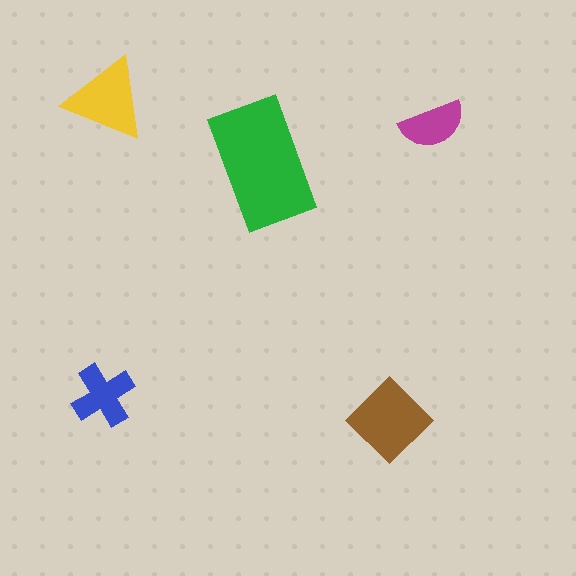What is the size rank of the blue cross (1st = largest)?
4th.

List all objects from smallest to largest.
The magenta semicircle, the blue cross, the yellow triangle, the brown diamond, the green rectangle.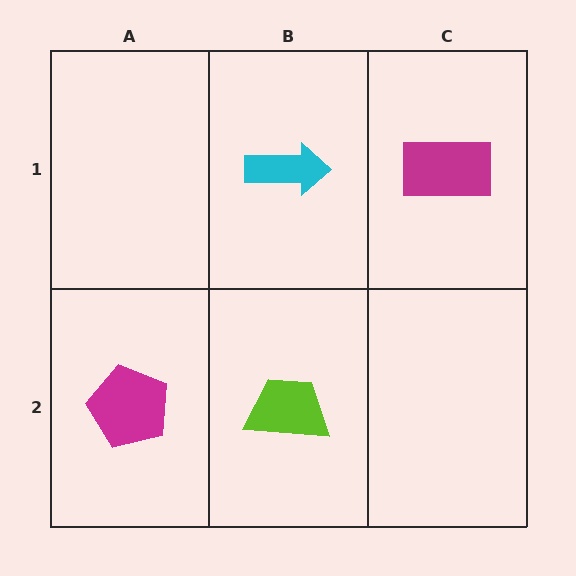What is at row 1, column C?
A magenta rectangle.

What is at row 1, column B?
A cyan arrow.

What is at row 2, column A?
A magenta pentagon.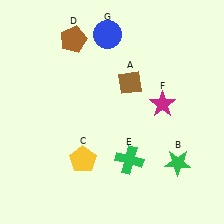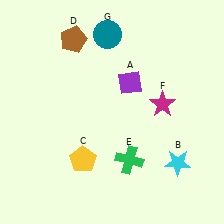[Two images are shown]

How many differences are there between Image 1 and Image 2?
There are 3 differences between the two images.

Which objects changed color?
A changed from brown to purple. B changed from green to cyan. G changed from blue to teal.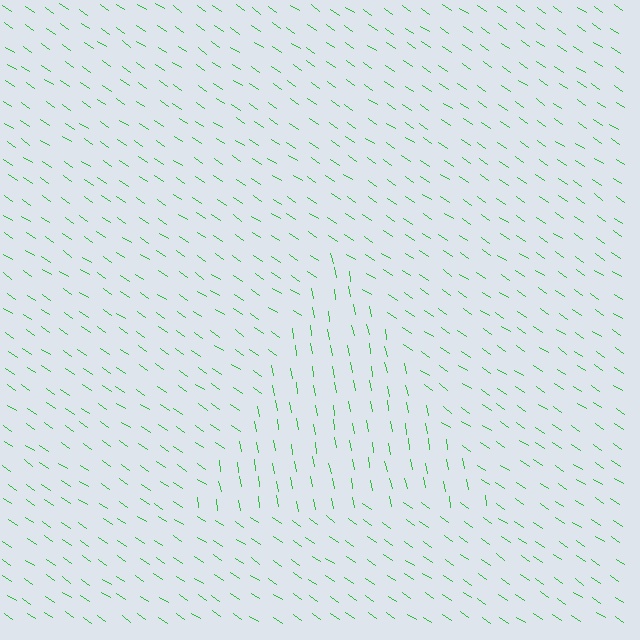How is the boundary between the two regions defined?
The boundary is defined purely by a change in line orientation (approximately 45 degrees difference). All lines are the same color and thickness.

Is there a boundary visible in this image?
Yes, there is a texture boundary formed by a change in line orientation.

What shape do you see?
I see a triangle.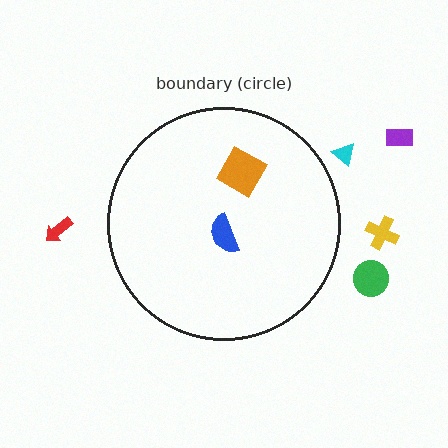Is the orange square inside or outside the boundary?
Inside.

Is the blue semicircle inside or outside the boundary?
Inside.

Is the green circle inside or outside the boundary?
Outside.